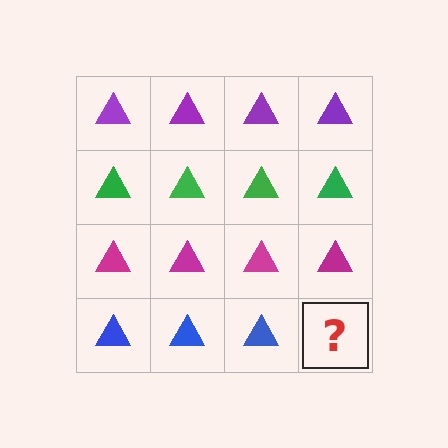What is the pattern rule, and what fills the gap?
The rule is that each row has a consistent color. The gap should be filled with a blue triangle.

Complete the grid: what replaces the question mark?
The question mark should be replaced with a blue triangle.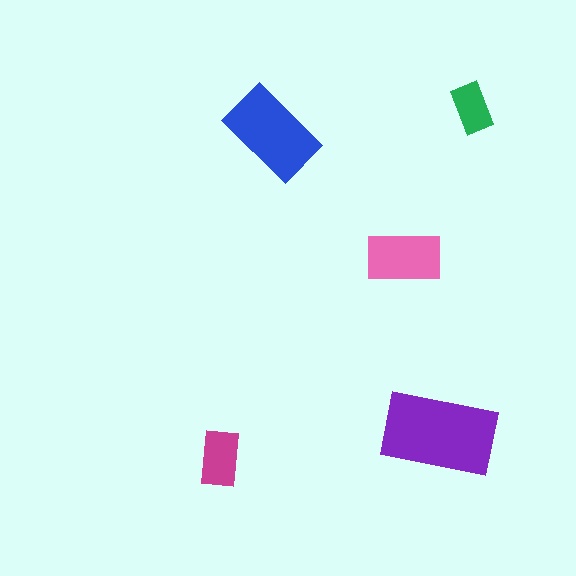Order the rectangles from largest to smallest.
the purple one, the blue one, the pink one, the magenta one, the green one.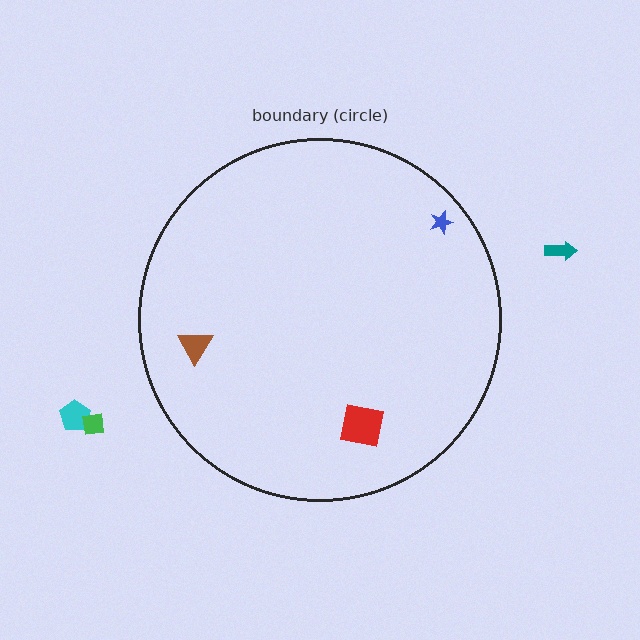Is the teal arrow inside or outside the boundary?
Outside.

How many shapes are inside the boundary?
3 inside, 3 outside.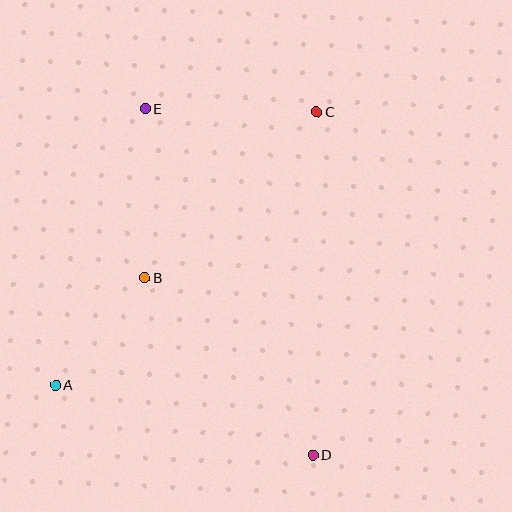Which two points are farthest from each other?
Points D and E are farthest from each other.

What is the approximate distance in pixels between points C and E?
The distance between C and E is approximately 172 pixels.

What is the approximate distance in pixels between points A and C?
The distance between A and C is approximately 378 pixels.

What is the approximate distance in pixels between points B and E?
The distance between B and E is approximately 169 pixels.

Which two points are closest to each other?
Points A and B are closest to each other.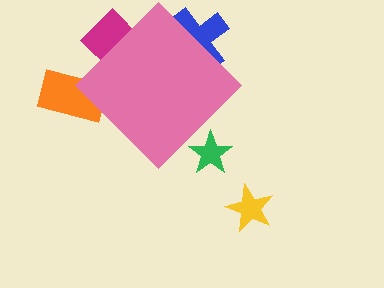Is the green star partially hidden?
Yes, the green star is partially hidden behind the pink diamond.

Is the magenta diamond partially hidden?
Yes, the magenta diamond is partially hidden behind the pink diamond.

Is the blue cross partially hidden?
Yes, the blue cross is partially hidden behind the pink diamond.